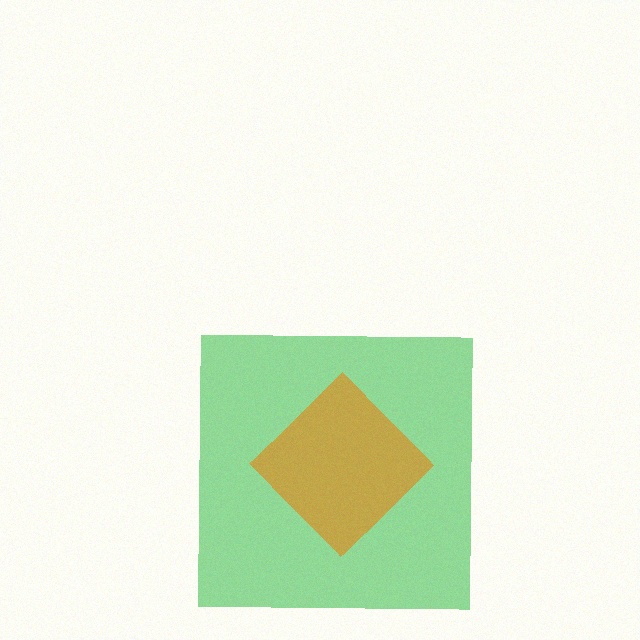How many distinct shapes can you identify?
There are 2 distinct shapes: a green square, an orange diamond.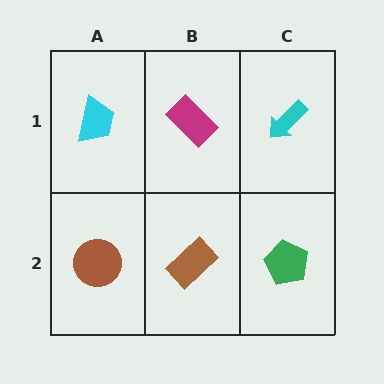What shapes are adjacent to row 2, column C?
A cyan arrow (row 1, column C), a brown rectangle (row 2, column B).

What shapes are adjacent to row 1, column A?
A brown circle (row 2, column A), a magenta rectangle (row 1, column B).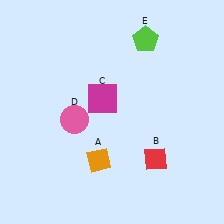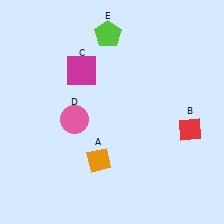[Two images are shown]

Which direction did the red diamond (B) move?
The red diamond (B) moved right.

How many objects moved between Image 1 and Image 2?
3 objects moved between the two images.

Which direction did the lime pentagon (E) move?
The lime pentagon (E) moved left.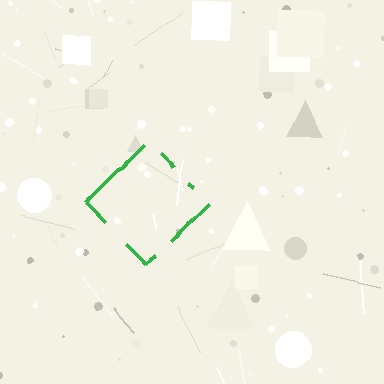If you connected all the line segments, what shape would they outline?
They would outline a diamond.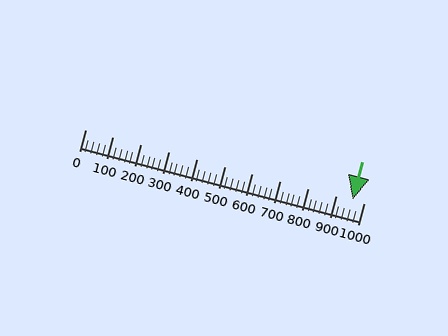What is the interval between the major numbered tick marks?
The major tick marks are spaced 100 units apart.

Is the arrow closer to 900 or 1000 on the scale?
The arrow is closer to 1000.